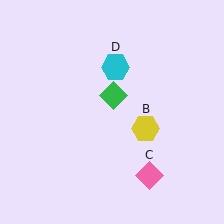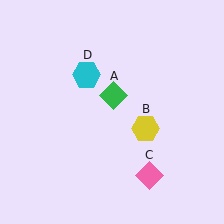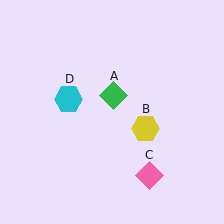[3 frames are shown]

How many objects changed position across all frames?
1 object changed position: cyan hexagon (object D).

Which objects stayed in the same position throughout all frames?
Green diamond (object A) and yellow hexagon (object B) and pink diamond (object C) remained stationary.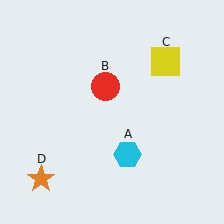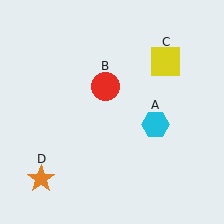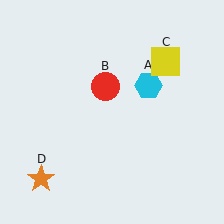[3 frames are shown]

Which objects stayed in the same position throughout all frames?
Red circle (object B) and yellow square (object C) and orange star (object D) remained stationary.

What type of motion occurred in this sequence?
The cyan hexagon (object A) rotated counterclockwise around the center of the scene.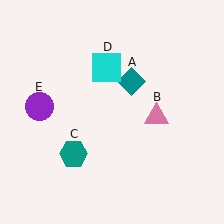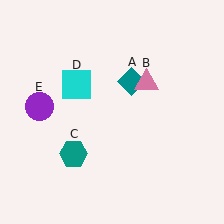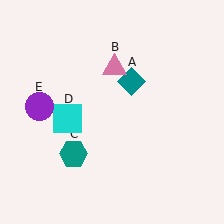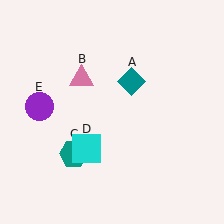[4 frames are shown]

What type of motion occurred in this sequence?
The pink triangle (object B), cyan square (object D) rotated counterclockwise around the center of the scene.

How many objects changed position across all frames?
2 objects changed position: pink triangle (object B), cyan square (object D).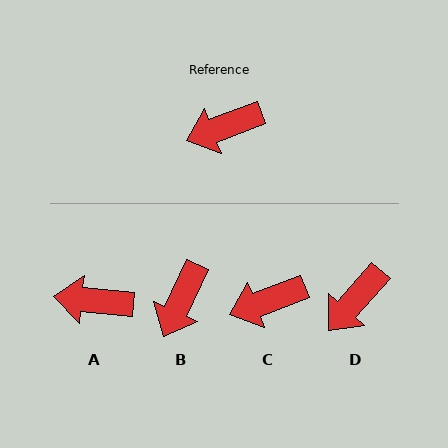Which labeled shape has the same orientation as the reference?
C.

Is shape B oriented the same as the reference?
No, it is off by about 45 degrees.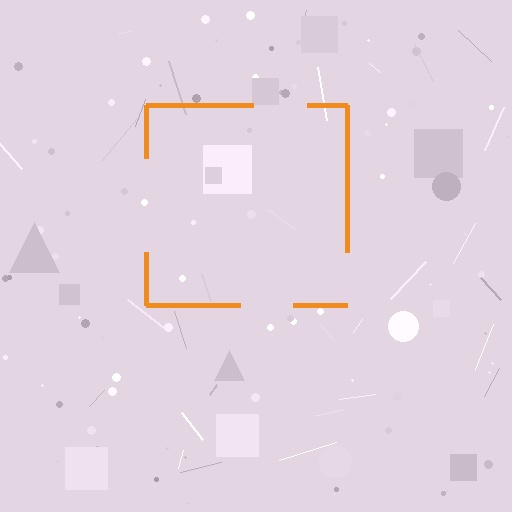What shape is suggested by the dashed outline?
The dashed outline suggests a square.